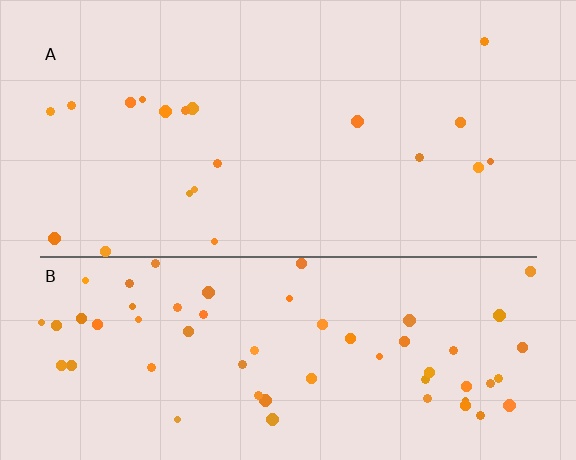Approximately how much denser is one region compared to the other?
Approximately 3.1× — region B over region A.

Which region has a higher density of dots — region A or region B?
B (the bottom).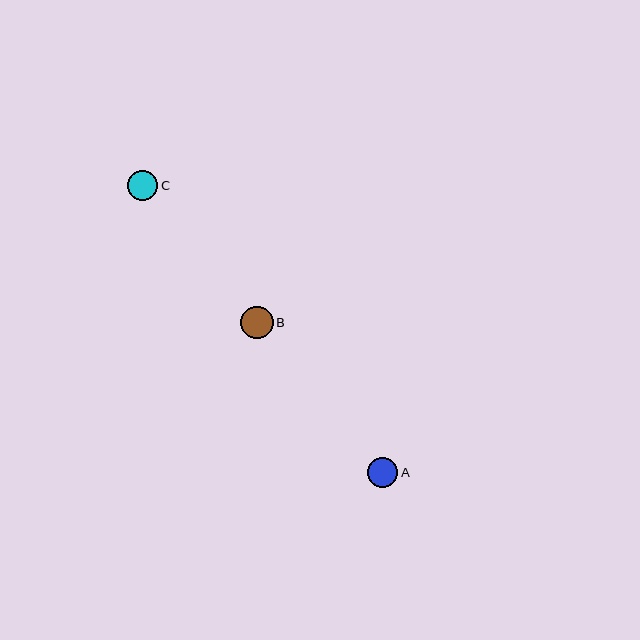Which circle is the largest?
Circle B is the largest with a size of approximately 32 pixels.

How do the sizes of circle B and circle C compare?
Circle B and circle C are approximately the same size.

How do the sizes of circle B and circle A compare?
Circle B and circle A are approximately the same size.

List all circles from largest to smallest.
From largest to smallest: B, A, C.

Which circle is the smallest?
Circle C is the smallest with a size of approximately 30 pixels.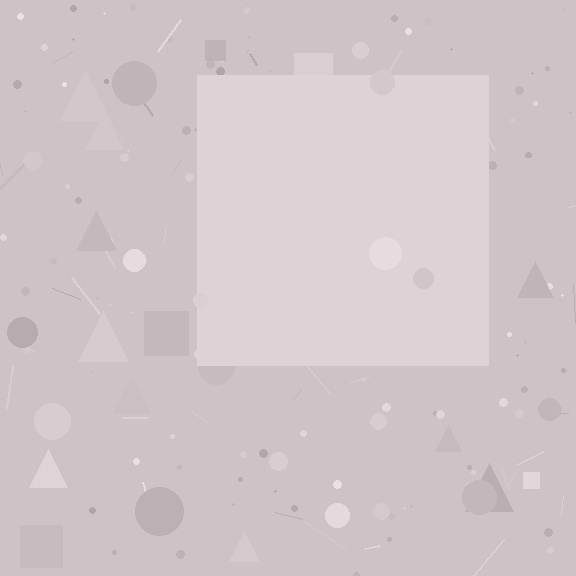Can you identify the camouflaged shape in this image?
The camouflaged shape is a square.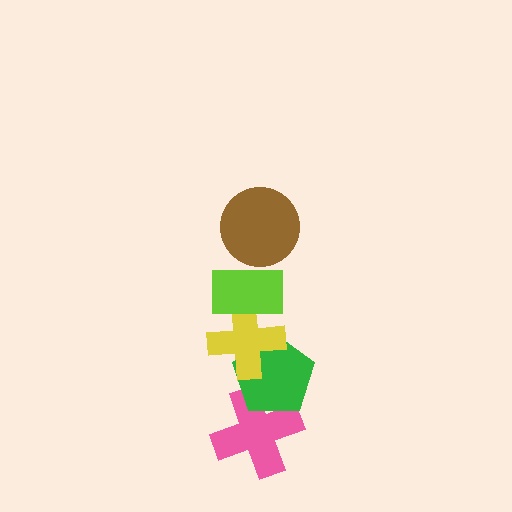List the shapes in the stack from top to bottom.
From top to bottom: the brown circle, the lime rectangle, the yellow cross, the green pentagon, the pink cross.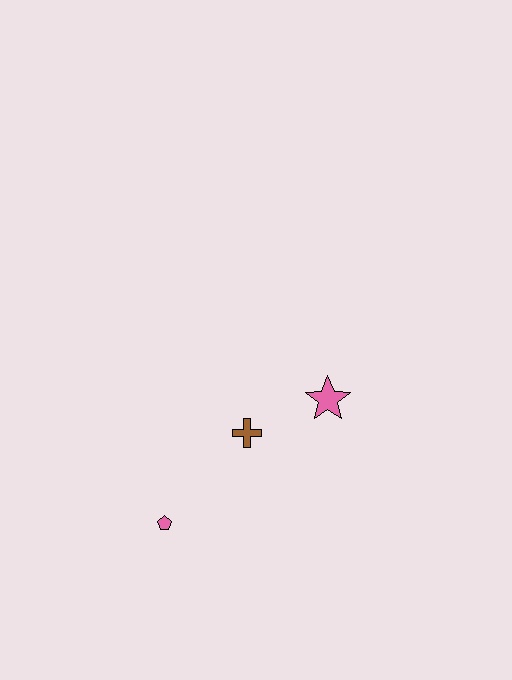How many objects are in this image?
There are 3 objects.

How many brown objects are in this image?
There is 1 brown object.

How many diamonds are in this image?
There are no diamonds.